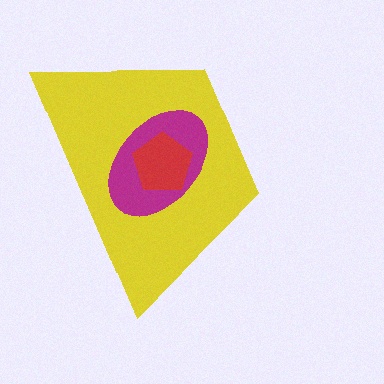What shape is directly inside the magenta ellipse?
The red pentagon.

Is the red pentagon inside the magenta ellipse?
Yes.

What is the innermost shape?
The red pentagon.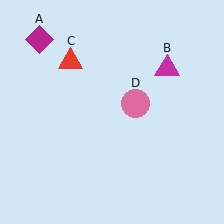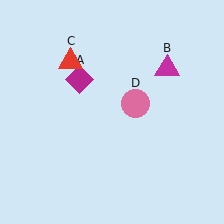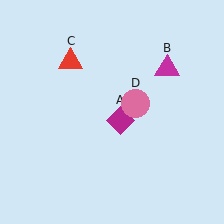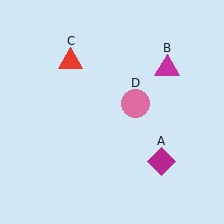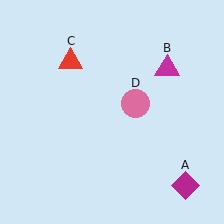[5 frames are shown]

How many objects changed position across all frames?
1 object changed position: magenta diamond (object A).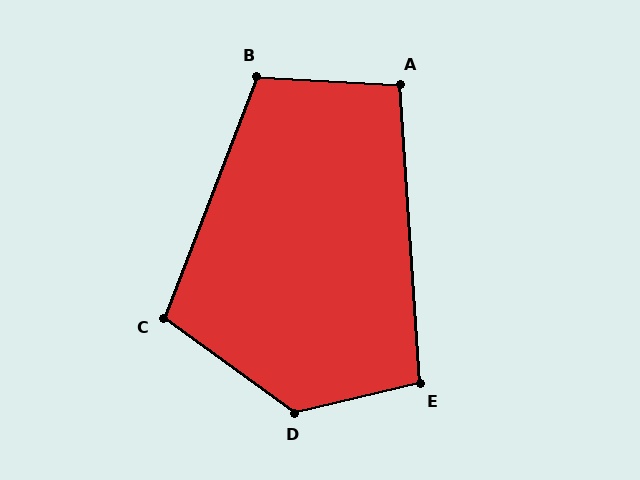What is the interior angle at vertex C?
Approximately 105 degrees (obtuse).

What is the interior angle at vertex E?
Approximately 99 degrees (obtuse).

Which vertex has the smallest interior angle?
A, at approximately 97 degrees.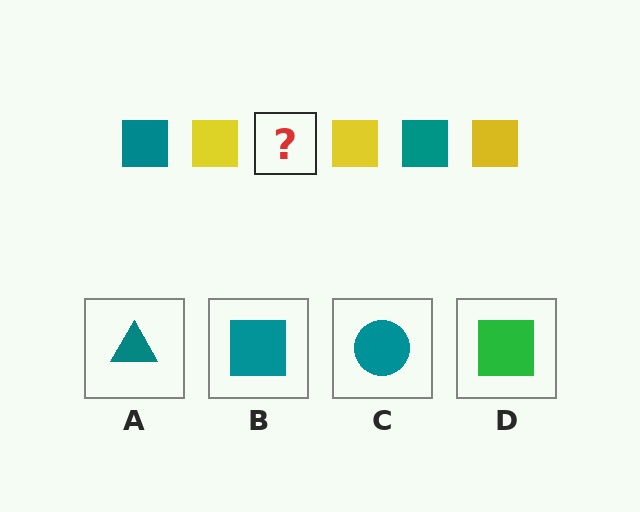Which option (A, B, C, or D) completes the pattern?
B.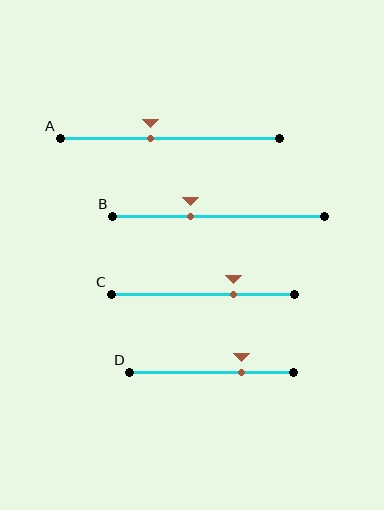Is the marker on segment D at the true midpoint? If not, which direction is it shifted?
No, the marker on segment D is shifted to the right by about 18% of the segment length.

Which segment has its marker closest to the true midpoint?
Segment A has its marker closest to the true midpoint.